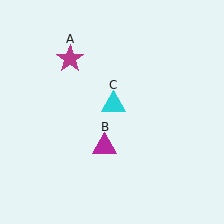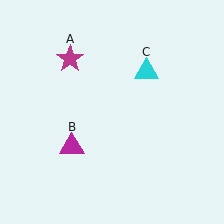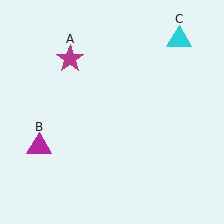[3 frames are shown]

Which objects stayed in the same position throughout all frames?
Magenta star (object A) remained stationary.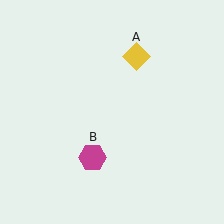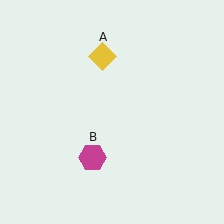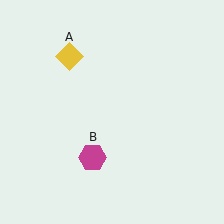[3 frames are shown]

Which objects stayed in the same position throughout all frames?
Magenta hexagon (object B) remained stationary.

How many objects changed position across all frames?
1 object changed position: yellow diamond (object A).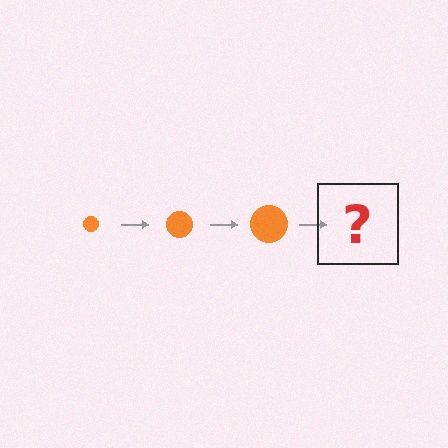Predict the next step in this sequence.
The next step is an orange circle, larger than the previous one.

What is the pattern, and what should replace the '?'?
The pattern is that the circle gets progressively larger each step. The '?' should be an orange circle, larger than the previous one.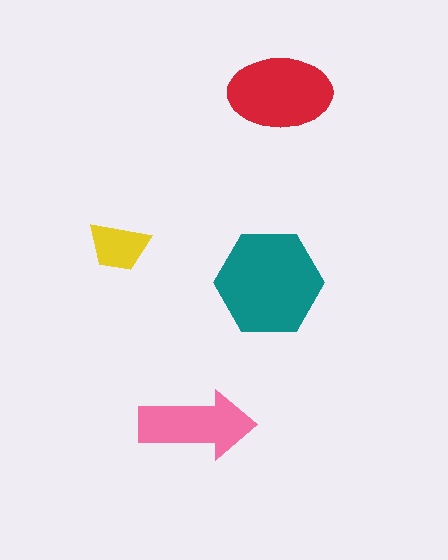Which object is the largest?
The teal hexagon.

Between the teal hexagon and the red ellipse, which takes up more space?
The teal hexagon.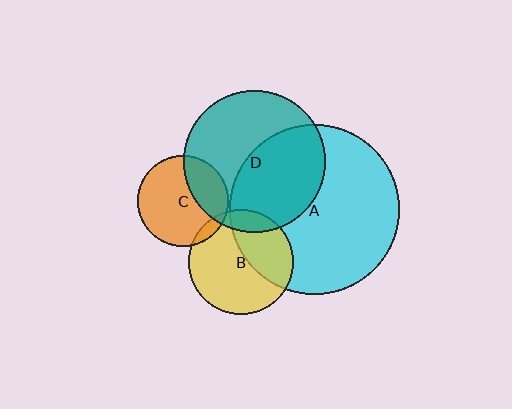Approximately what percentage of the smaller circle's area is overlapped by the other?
Approximately 5%.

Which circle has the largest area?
Circle A (cyan).